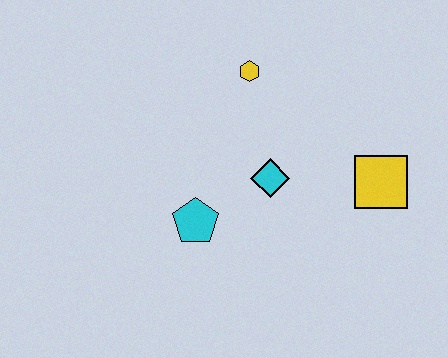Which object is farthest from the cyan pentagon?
The yellow square is farthest from the cyan pentagon.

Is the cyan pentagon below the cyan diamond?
Yes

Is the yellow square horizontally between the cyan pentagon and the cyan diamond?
No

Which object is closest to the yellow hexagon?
The cyan diamond is closest to the yellow hexagon.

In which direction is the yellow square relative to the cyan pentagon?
The yellow square is to the right of the cyan pentagon.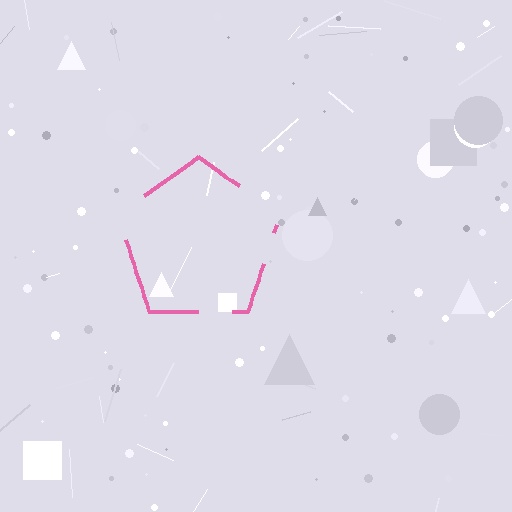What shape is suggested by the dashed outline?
The dashed outline suggests a pentagon.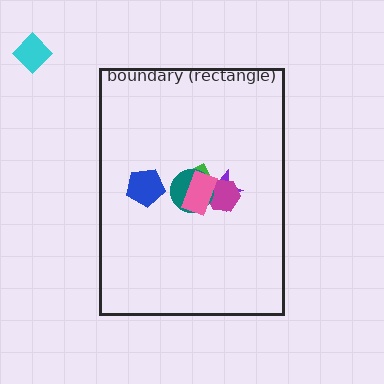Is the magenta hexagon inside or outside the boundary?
Inside.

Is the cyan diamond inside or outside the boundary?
Outside.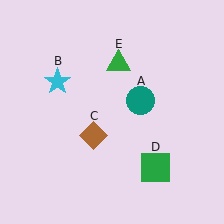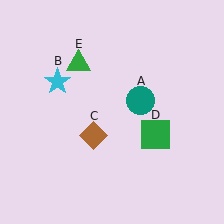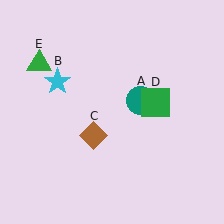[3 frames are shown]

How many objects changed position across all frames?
2 objects changed position: green square (object D), green triangle (object E).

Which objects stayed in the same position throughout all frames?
Teal circle (object A) and cyan star (object B) and brown diamond (object C) remained stationary.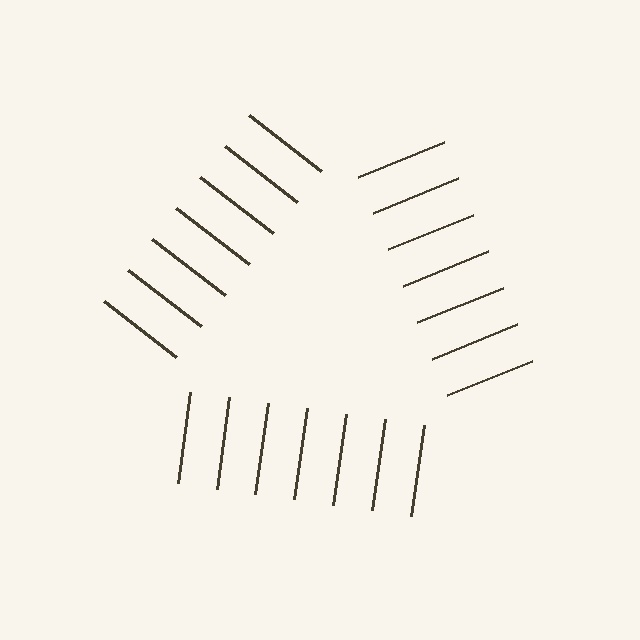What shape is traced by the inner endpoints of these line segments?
An illusory triangle — the line segments terminate on its edges but no continuous stroke is drawn.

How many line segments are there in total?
21 — 7 along each of the 3 edges.